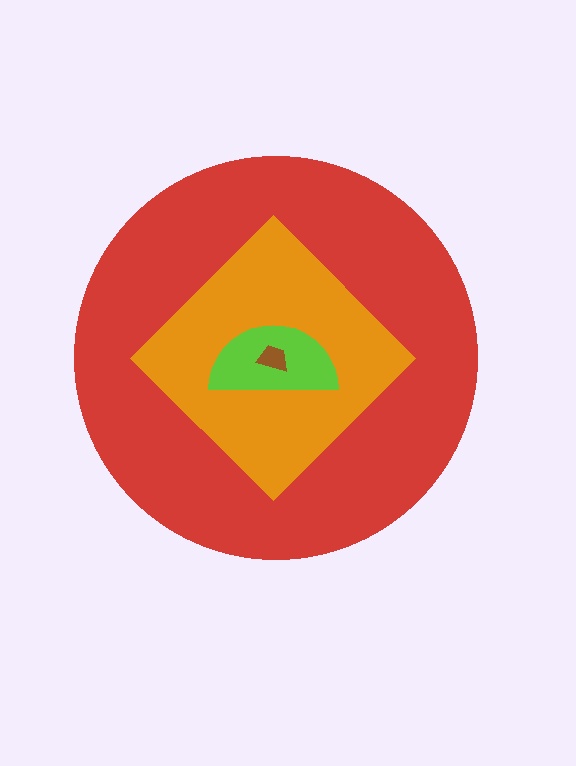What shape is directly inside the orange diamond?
The lime semicircle.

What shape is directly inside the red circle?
The orange diamond.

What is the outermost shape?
The red circle.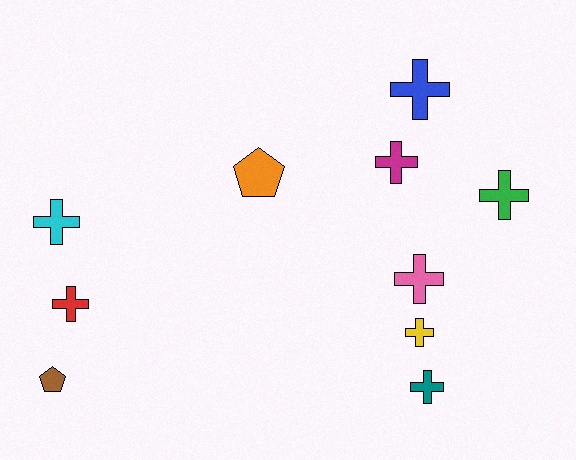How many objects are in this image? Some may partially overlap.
There are 10 objects.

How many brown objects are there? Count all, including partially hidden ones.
There is 1 brown object.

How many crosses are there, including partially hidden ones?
There are 8 crosses.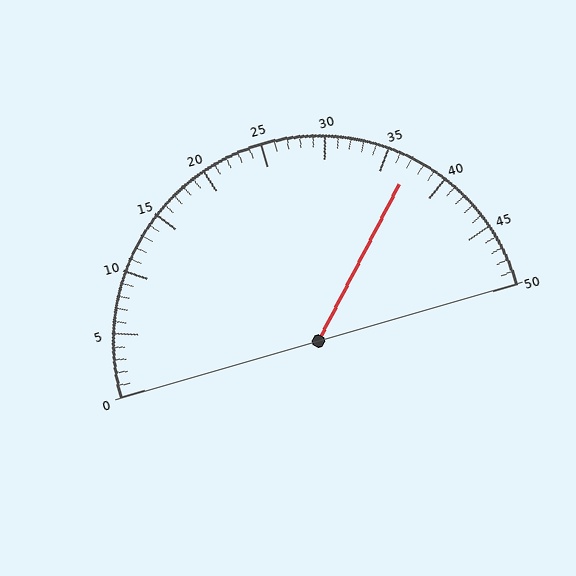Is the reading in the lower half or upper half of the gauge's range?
The reading is in the upper half of the range (0 to 50).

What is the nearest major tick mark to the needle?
The nearest major tick mark is 35.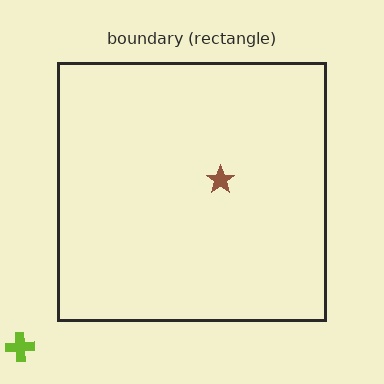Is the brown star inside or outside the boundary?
Inside.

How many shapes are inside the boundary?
1 inside, 1 outside.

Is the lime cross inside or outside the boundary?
Outside.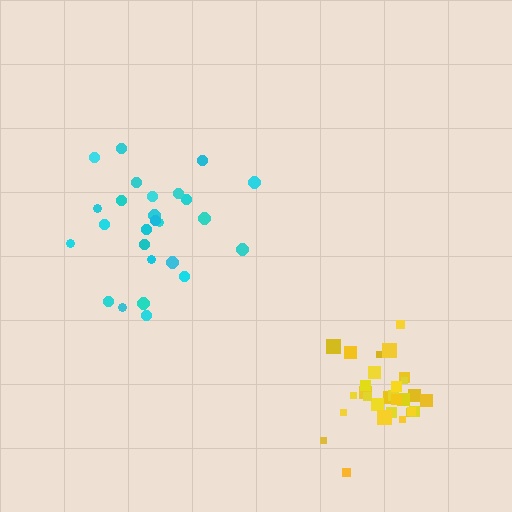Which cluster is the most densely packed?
Yellow.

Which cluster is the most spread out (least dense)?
Cyan.